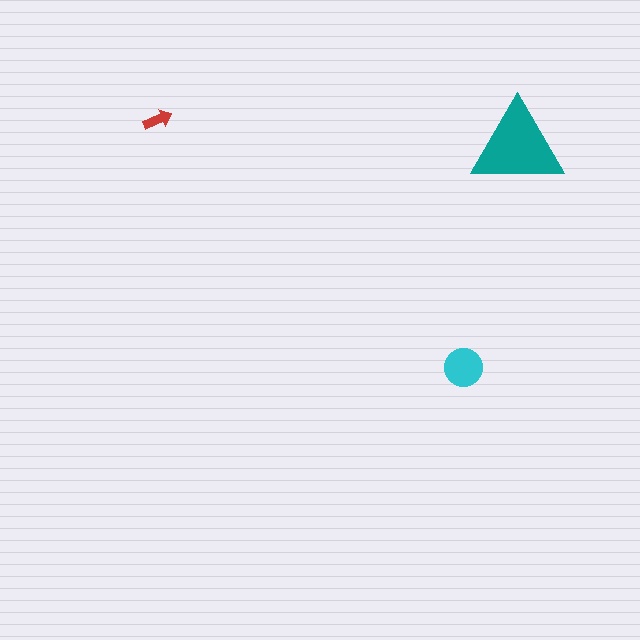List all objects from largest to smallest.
The teal triangle, the cyan circle, the red arrow.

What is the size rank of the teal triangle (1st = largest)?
1st.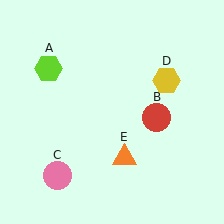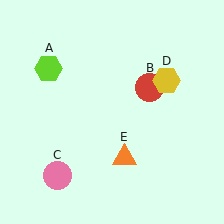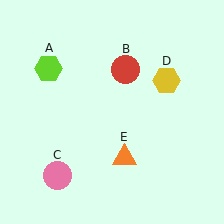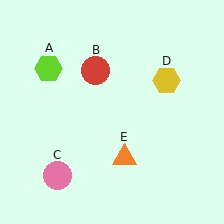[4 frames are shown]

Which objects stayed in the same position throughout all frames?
Lime hexagon (object A) and pink circle (object C) and yellow hexagon (object D) and orange triangle (object E) remained stationary.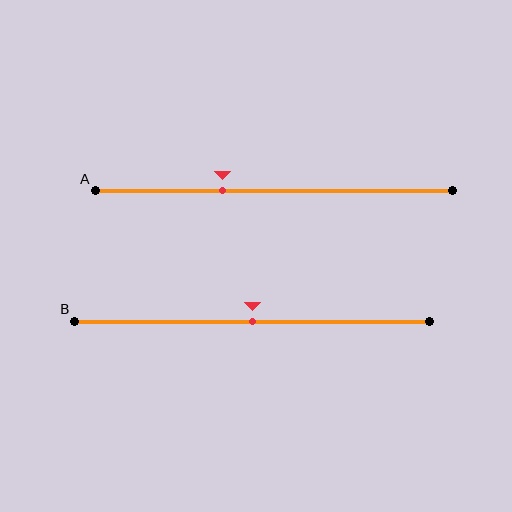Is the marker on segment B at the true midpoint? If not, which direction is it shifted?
Yes, the marker on segment B is at the true midpoint.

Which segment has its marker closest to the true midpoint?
Segment B has its marker closest to the true midpoint.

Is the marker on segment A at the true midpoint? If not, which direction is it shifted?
No, the marker on segment A is shifted to the left by about 14% of the segment length.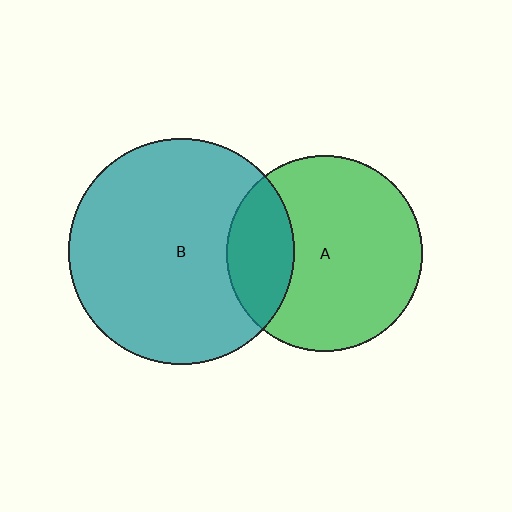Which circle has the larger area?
Circle B (teal).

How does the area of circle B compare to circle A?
Approximately 1.3 times.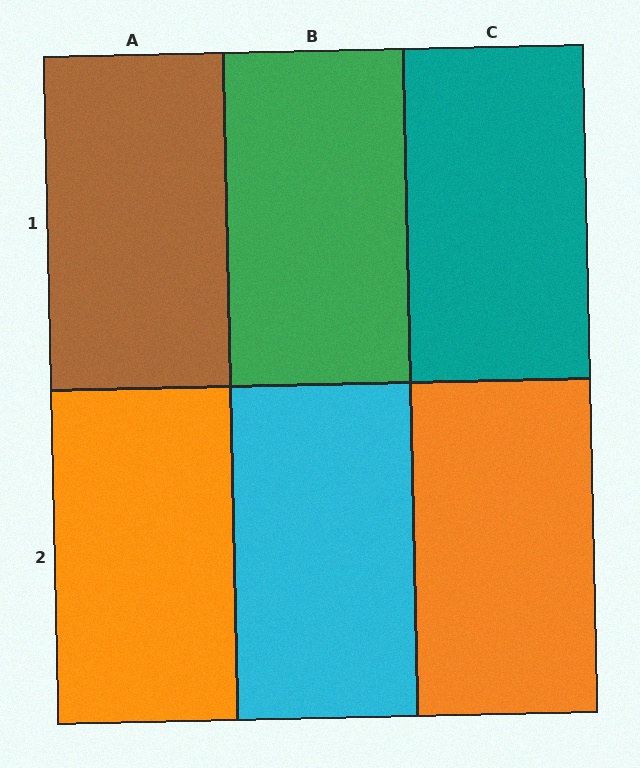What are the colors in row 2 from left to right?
Orange, cyan, orange.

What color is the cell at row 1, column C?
Teal.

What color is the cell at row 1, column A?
Brown.